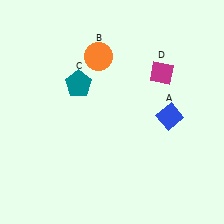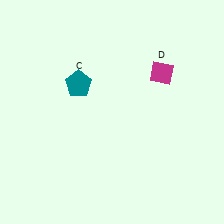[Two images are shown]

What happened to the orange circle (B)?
The orange circle (B) was removed in Image 2. It was in the top-left area of Image 1.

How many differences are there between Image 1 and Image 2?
There are 2 differences between the two images.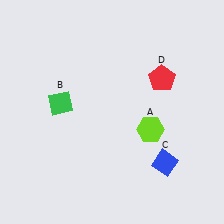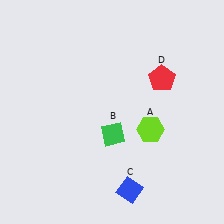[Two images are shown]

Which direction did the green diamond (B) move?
The green diamond (B) moved right.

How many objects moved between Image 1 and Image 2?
2 objects moved between the two images.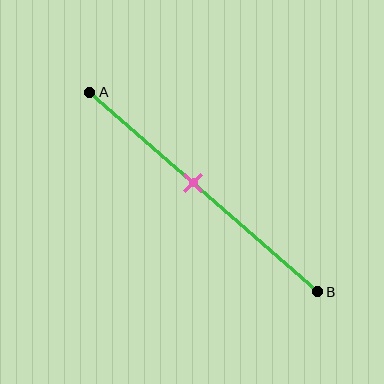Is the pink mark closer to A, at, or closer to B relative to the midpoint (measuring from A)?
The pink mark is closer to point A than the midpoint of segment AB.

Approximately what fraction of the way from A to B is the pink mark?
The pink mark is approximately 45% of the way from A to B.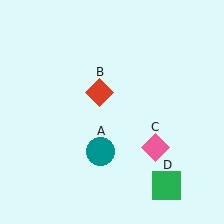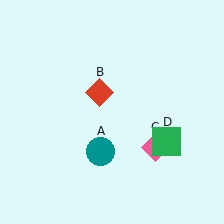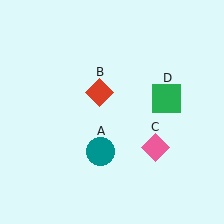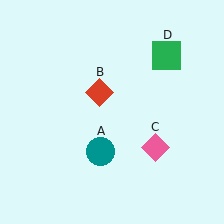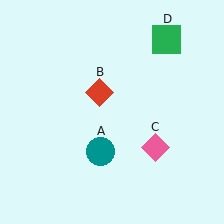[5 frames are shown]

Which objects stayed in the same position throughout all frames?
Teal circle (object A) and red diamond (object B) and pink diamond (object C) remained stationary.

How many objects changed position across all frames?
1 object changed position: green square (object D).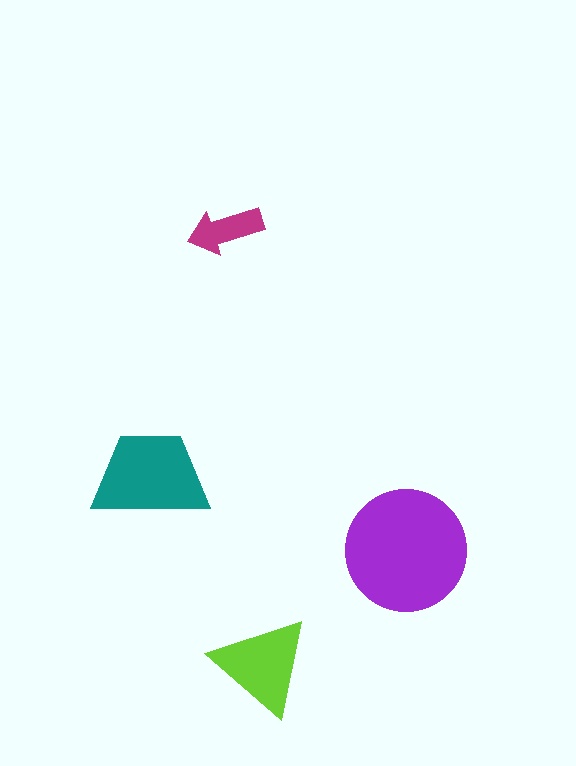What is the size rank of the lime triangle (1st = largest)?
3rd.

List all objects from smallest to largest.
The magenta arrow, the lime triangle, the teal trapezoid, the purple circle.